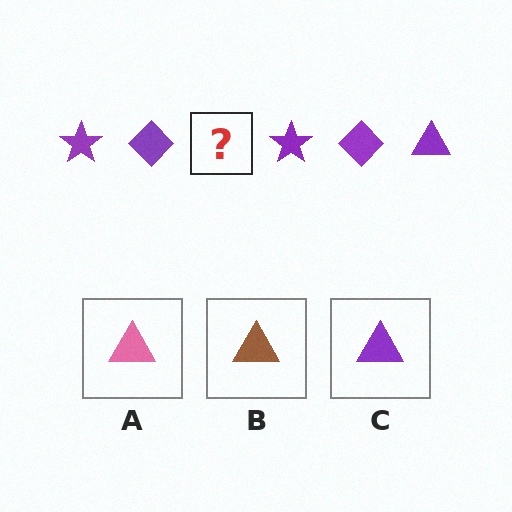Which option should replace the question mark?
Option C.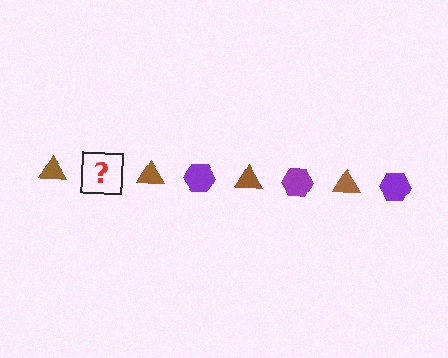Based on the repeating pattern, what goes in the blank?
The blank should be a purple hexagon.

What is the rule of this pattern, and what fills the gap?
The rule is that the pattern alternates between brown triangle and purple hexagon. The gap should be filled with a purple hexagon.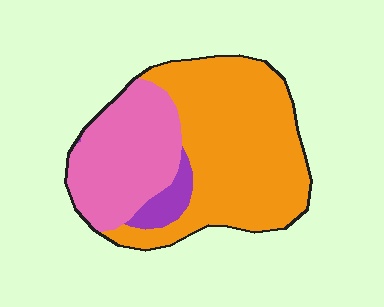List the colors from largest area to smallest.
From largest to smallest: orange, pink, purple.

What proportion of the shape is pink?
Pink covers 33% of the shape.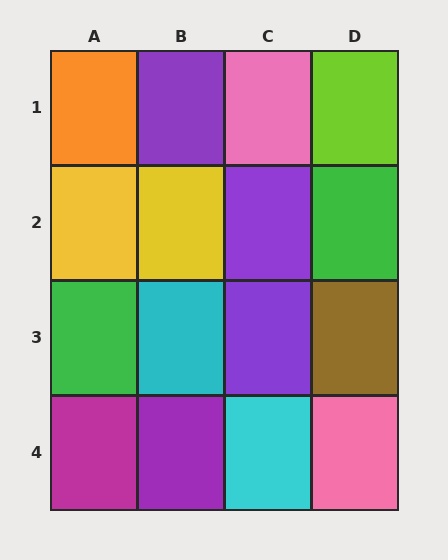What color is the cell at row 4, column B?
Purple.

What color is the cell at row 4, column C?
Cyan.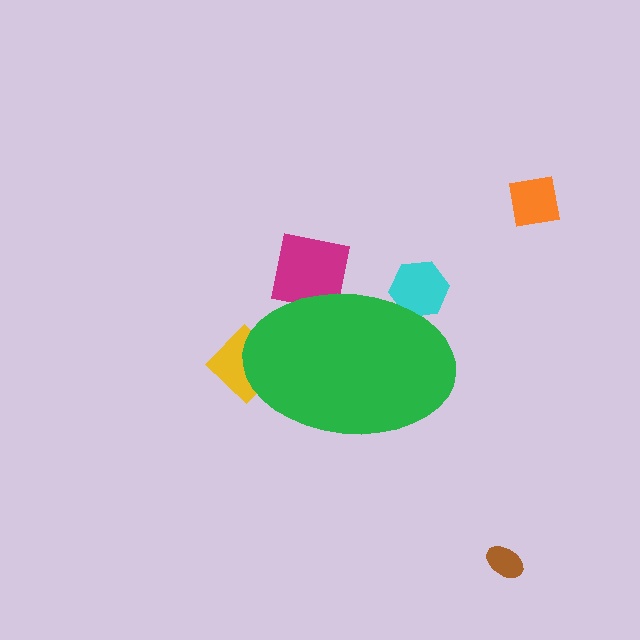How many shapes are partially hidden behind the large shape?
4 shapes are partially hidden.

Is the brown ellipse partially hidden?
No, the brown ellipse is fully visible.